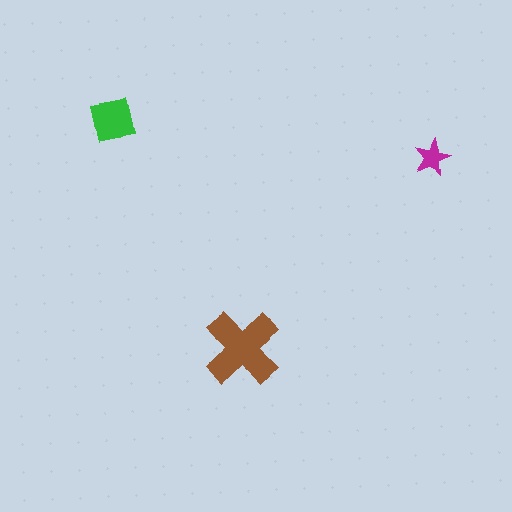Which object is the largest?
The brown cross.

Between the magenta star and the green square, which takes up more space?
The green square.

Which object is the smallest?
The magenta star.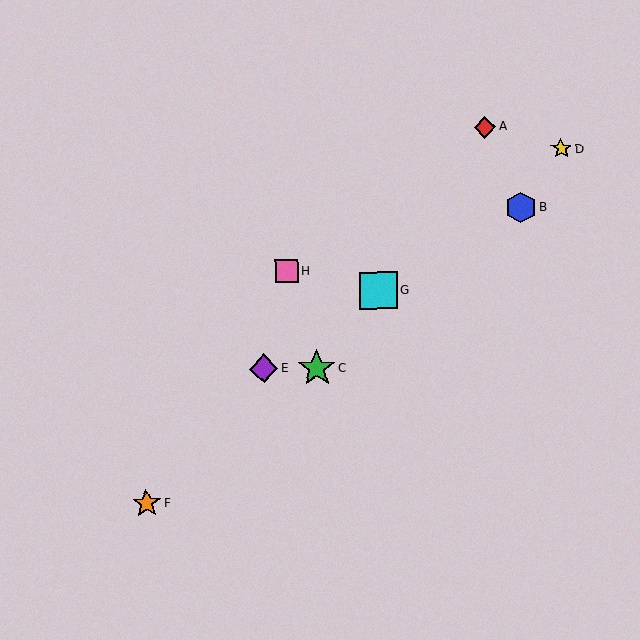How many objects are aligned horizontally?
2 objects (C, E) are aligned horizontally.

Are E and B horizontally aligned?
No, E is at y≈369 and B is at y≈208.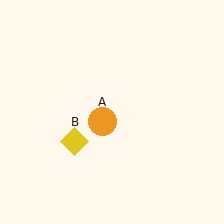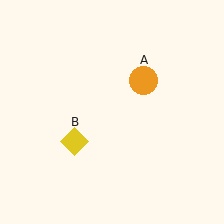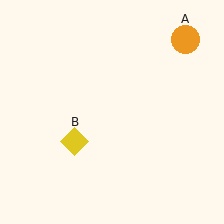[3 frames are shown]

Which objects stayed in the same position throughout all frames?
Yellow diamond (object B) remained stationary.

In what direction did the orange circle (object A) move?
The orange circle (object A) moved up and to the right.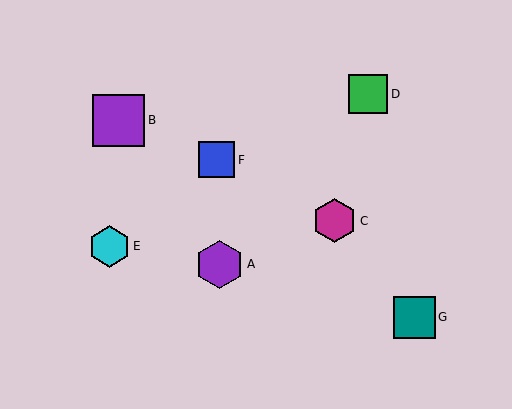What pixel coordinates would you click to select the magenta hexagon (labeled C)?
Click at (335, 221) to select the magenta hexagon C.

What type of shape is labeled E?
Shape E is a cyan hexagon.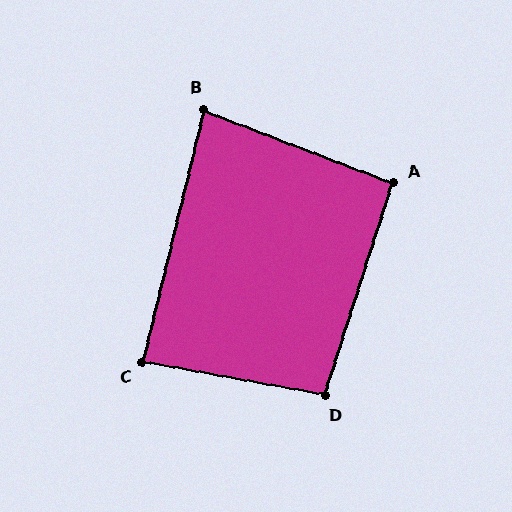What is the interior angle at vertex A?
Approximately 93 degrees (approximately right).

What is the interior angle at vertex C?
Approximately 87 degrees (approximately right).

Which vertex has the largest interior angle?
D, at approximately 98 degrees.